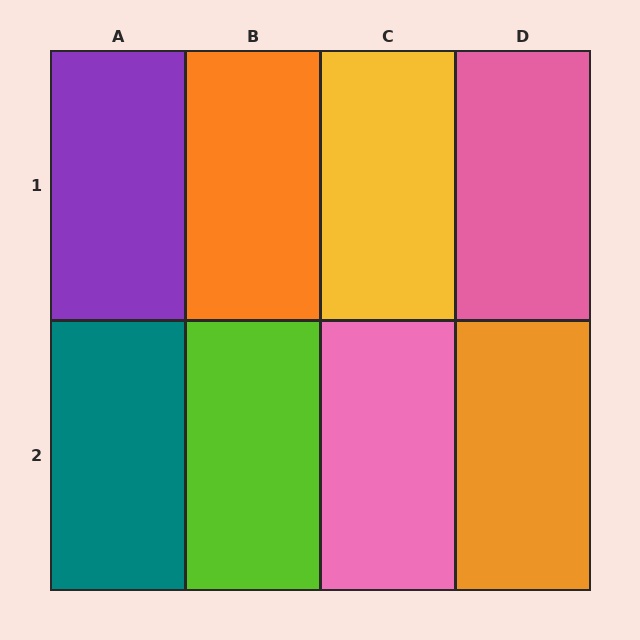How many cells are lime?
1 cell is lime.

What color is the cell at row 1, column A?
Purple.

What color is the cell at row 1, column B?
Orange.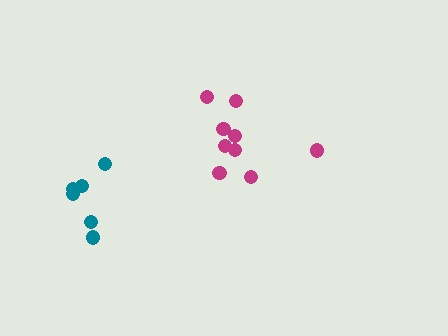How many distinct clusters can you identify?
There are 2 distinct clusters.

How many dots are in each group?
Group 1: 9 dots, Group 2: 6 dots (15 total).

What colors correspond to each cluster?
The clusters are colored: magenta, teal.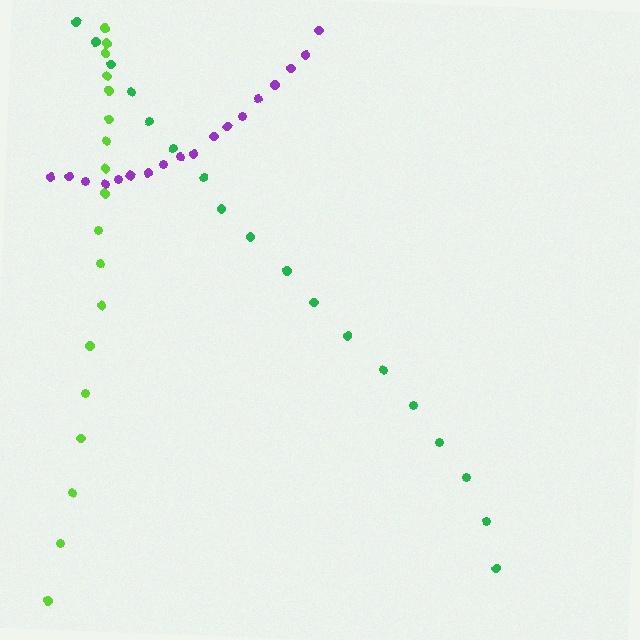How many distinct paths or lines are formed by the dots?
There are 3 distinct paths.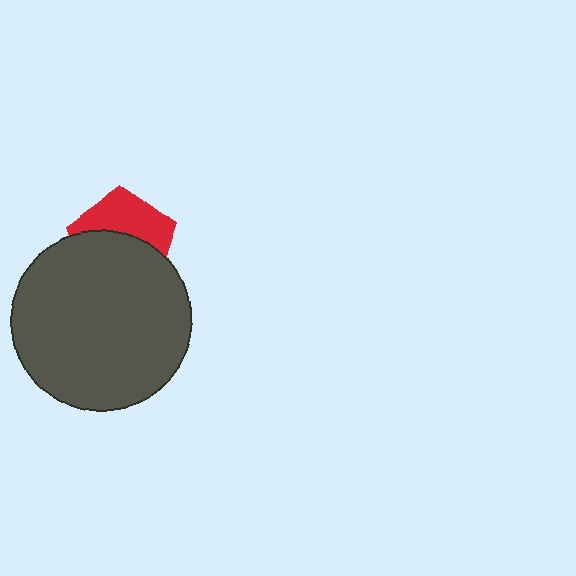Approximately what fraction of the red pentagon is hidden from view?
Roughly 56% of the red pentagon is hidden behind the dark gray circle.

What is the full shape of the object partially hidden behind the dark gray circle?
The partially hidden object is a red pentagon.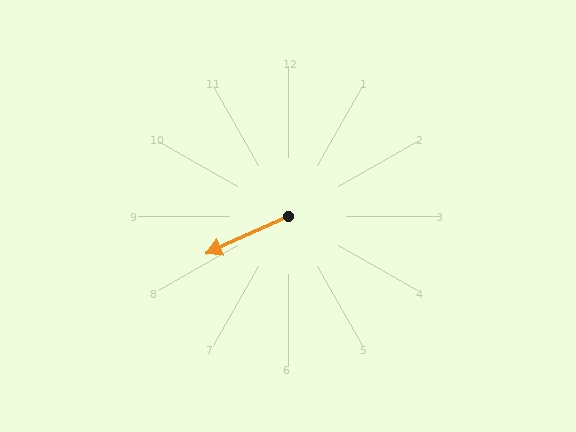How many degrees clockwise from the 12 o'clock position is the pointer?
Approximately 245 degrees.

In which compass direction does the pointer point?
Southwest.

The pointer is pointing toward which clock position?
Roughly 8 o'clock.